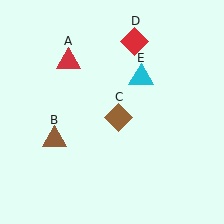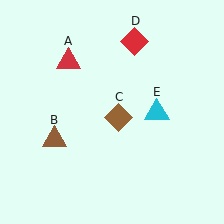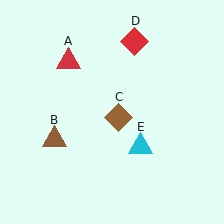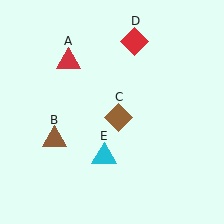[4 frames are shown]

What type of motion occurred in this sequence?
The cyan triangle (object E) rotated clockwise around the center of the scene.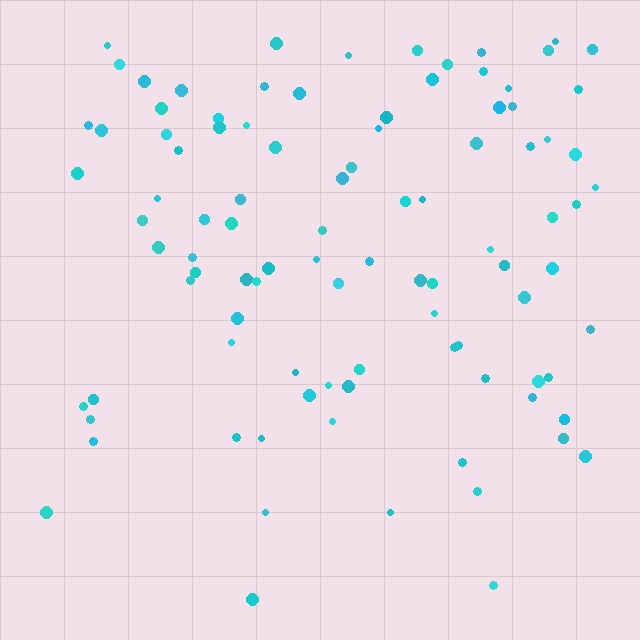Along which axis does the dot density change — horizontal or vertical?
Vertical.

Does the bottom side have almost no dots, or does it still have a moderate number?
Still a moderate number, just noticeably fewer than the top.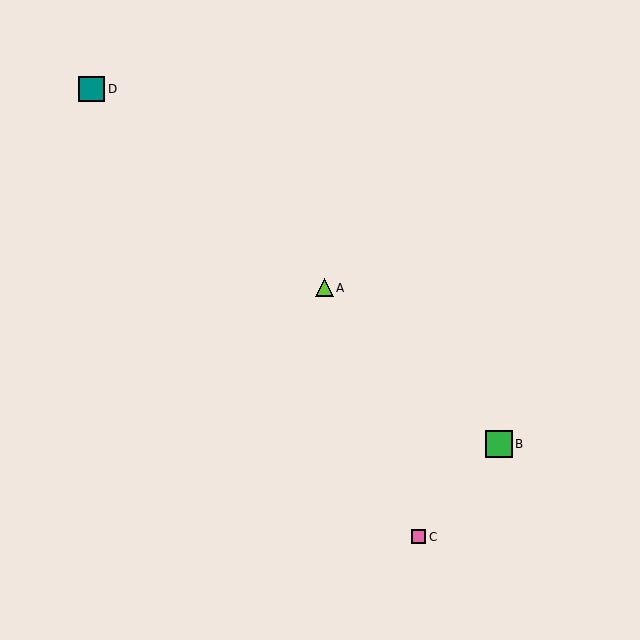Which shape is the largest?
The green square (labeled B) is the largest.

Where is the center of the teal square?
The center of the teal square is at (91, 89).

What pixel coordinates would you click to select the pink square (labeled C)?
Click at (419, 537) to select the pink square C.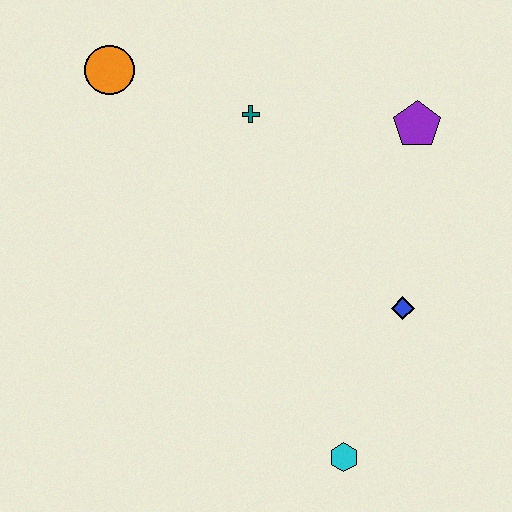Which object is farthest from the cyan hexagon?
The orange circle is farthest from the cyan hexagon.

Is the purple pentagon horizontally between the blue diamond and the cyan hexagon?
No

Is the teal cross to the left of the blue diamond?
Yes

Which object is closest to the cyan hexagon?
The blue diamond is closest to the cyan hexagon.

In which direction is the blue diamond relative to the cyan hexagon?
The blue diamond is above the cyan hexagon.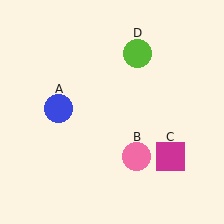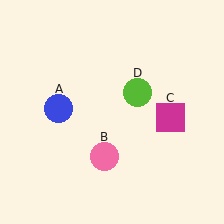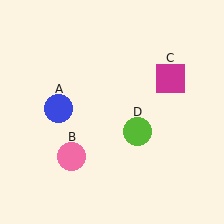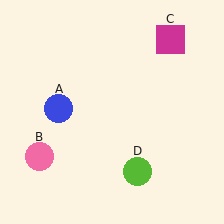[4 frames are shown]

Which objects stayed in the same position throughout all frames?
Blue circle (object A) remained stationary.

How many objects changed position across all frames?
3 objects changed position: pink circle (object B), magenta square (object C), lime circle (object D).